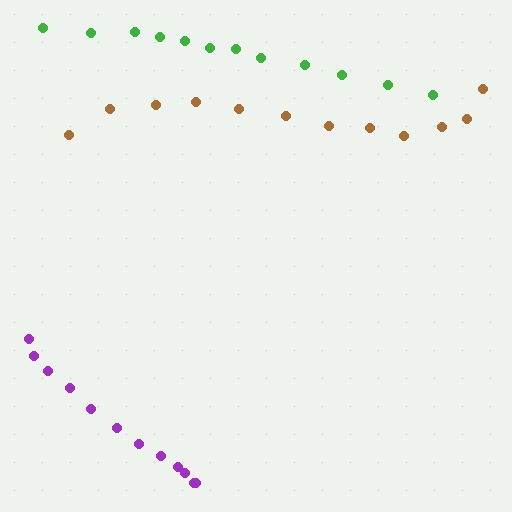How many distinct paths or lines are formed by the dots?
There are 3 distinct paths.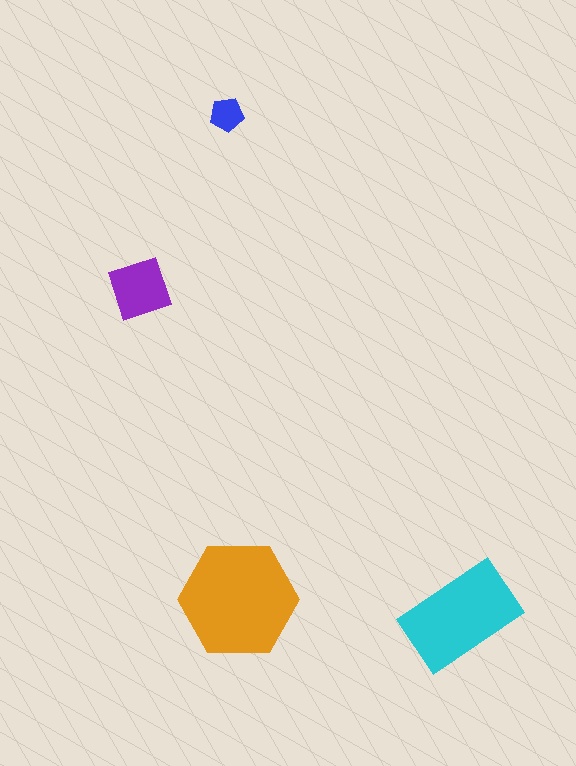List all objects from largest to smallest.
The orange hexagon, the cyan rectangle, the purple diamond, the blue pentagon.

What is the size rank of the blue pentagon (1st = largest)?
4th.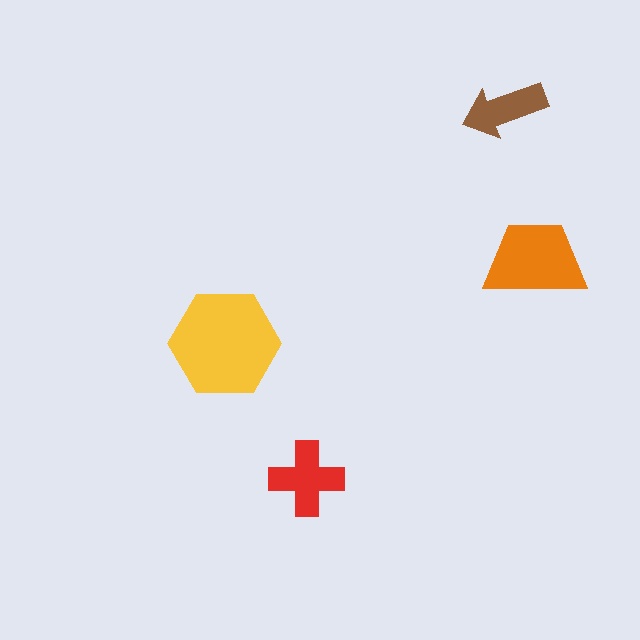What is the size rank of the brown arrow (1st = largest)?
4th.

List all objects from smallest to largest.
The brown arrow, the red cross, the orange trapezoid, the yellow hexagon.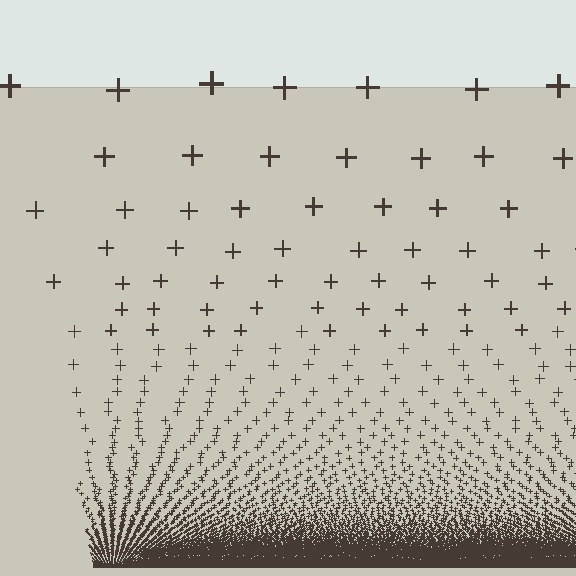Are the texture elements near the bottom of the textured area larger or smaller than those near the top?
Smaller. The gradient is inverted — elements near the bottom are smaller and denser.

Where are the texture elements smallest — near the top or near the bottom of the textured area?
Near the bottom.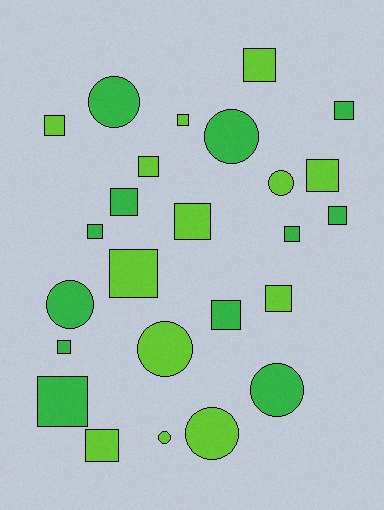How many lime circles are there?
There are 4 lime circles.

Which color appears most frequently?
Lime, with 13 objects.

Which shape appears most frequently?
Square, with 17 objects.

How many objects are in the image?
There are 25 objects.